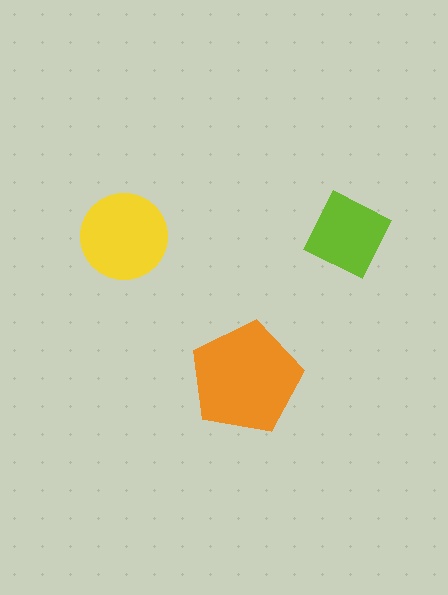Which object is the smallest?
The lime diamond.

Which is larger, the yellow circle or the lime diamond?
The yellow circle.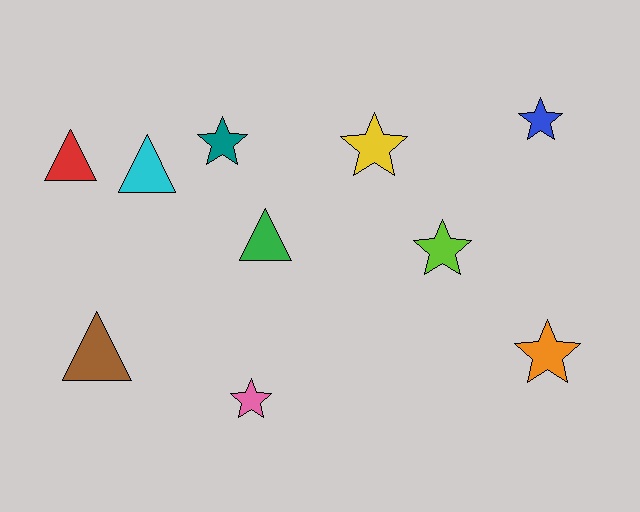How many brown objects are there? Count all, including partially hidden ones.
There is 1 brown object.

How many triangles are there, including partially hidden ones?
There are 4 triangles.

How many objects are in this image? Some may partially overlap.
There are 10 objects.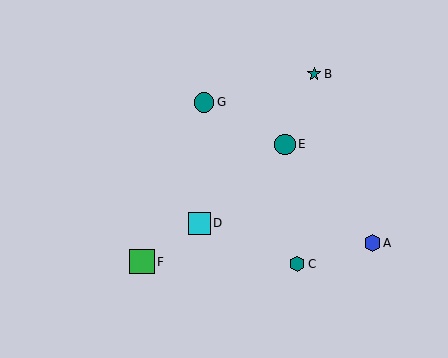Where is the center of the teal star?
The center of the teal star is at (314, 74).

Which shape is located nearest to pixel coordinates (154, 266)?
The green square (labeled F) at (142, 262) is nearest to that location.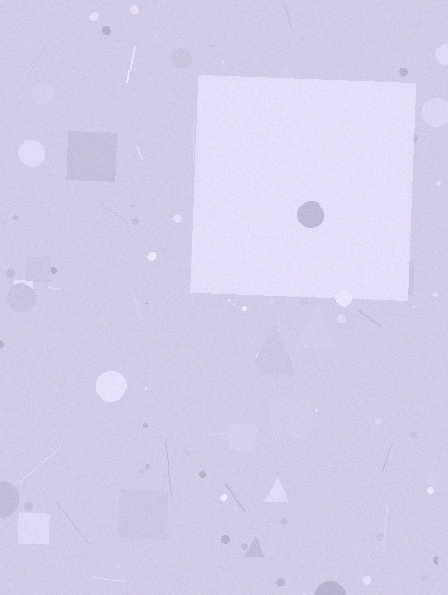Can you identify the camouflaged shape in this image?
The camouflaged shape is a square.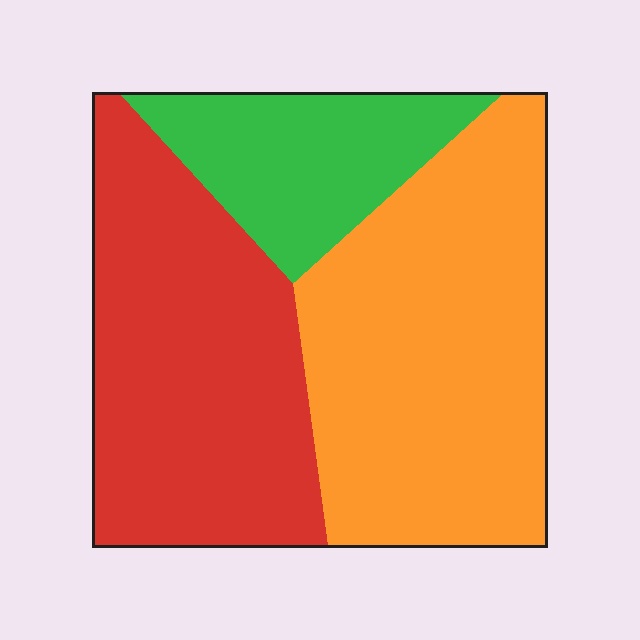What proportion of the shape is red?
Red takes up between a third and a half of the shape.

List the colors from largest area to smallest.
From largest to smallest: orange, red, green.